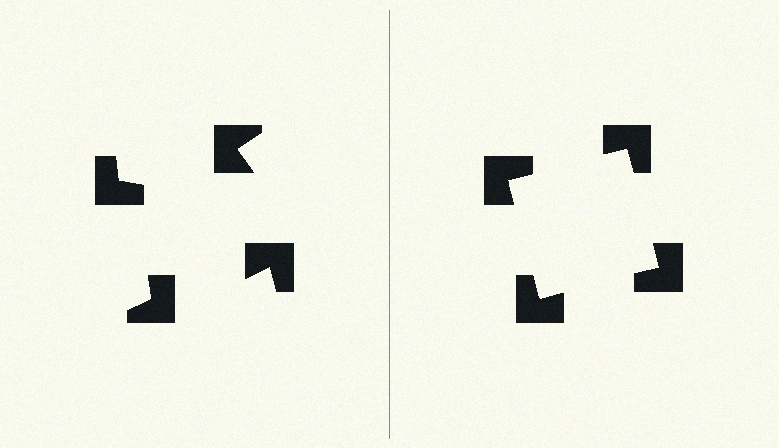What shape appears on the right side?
An illusory square.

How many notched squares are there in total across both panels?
8 — 4 on each side.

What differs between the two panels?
The notched squares are positioned identically on both sides; only the wedge orientations differ. On the right they align to a square; on the left they are misaligned.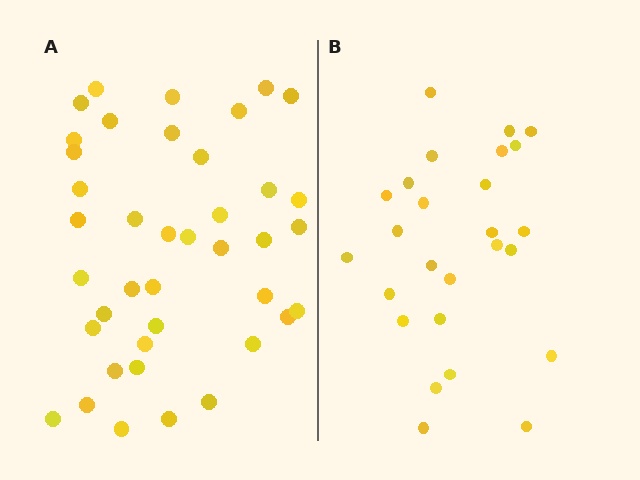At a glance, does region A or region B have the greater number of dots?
Region A (the left region) has more dots.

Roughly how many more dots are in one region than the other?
Region A has approximately 15 more dots than region B.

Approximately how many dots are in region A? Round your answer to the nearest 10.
About 40 dots.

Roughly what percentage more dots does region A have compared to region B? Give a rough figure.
About 55% more.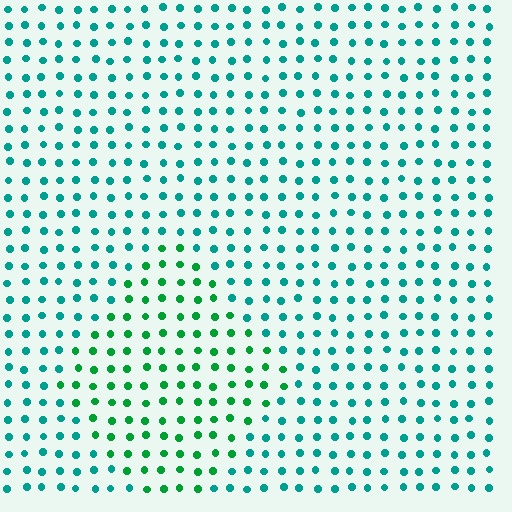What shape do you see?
I see a diamond.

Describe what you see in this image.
The image is filled with small teal elements in a uniform arrangement. A diamond-shaped region is visible where the elements are tinted to a slightly different hue, forming a subtle color boundary.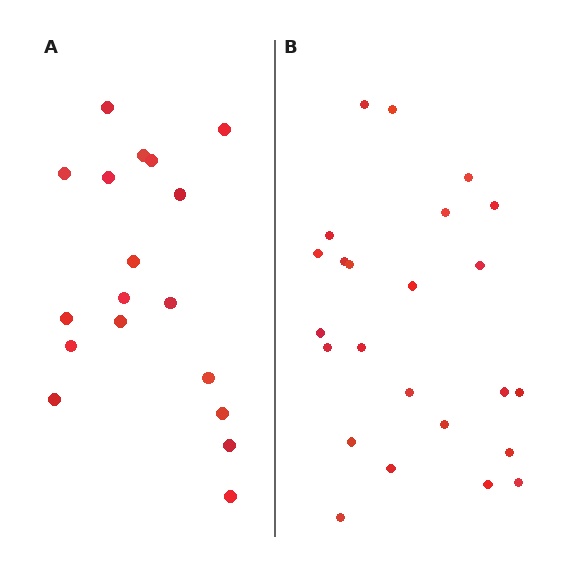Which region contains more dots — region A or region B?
Region B (the right region) has more dots.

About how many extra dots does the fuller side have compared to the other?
Region B has about 6 more dots than region A.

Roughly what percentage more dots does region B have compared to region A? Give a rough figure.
About 35% more.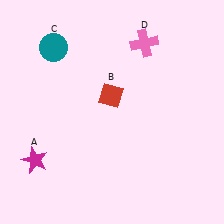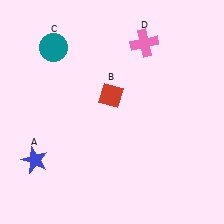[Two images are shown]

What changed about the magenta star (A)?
In Image 1, A is magenta. In Image 2, it changed to blue.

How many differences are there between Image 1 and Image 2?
There is 1 difference between the two images.